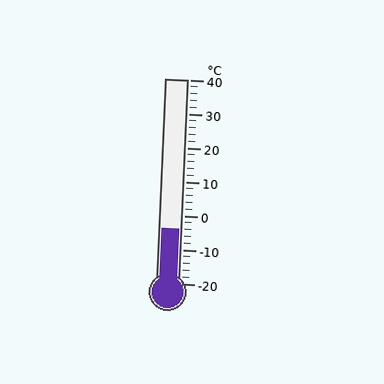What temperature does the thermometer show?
The thermometer shows approximately -4°C.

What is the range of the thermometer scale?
The thermometer scale ranges from -20°C to 40°C.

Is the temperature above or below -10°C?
The temperature is above -10°C.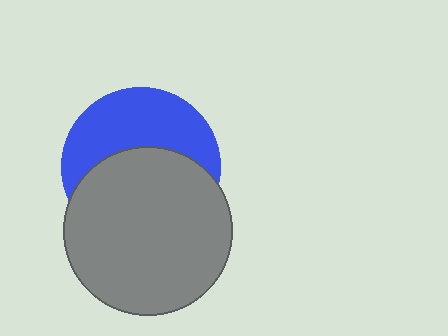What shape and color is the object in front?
The object in front is a gray circle.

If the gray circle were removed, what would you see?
You would see the complete blue circle.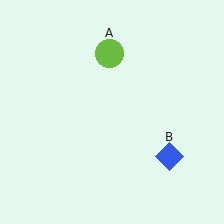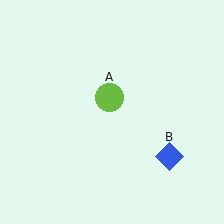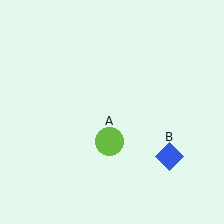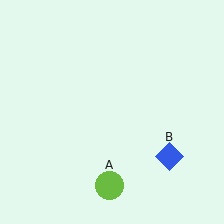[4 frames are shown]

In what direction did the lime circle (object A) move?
The lime circle (object A) moved down.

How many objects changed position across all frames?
1 object changed position: lime circle (object A).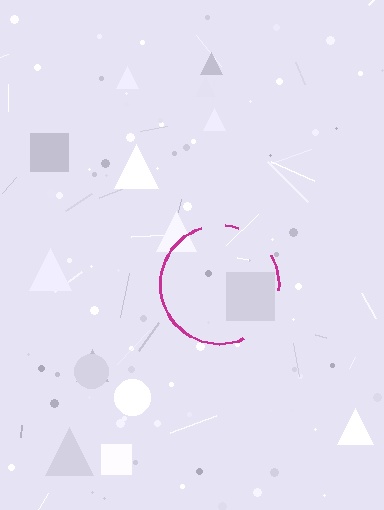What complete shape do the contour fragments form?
The contour fragments form a circle.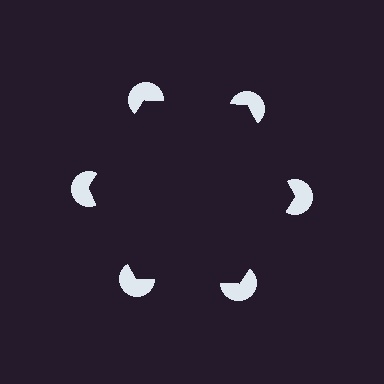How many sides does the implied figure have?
6 sides.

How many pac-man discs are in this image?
There are 6 — one at each vertex of the illusory hexagon.